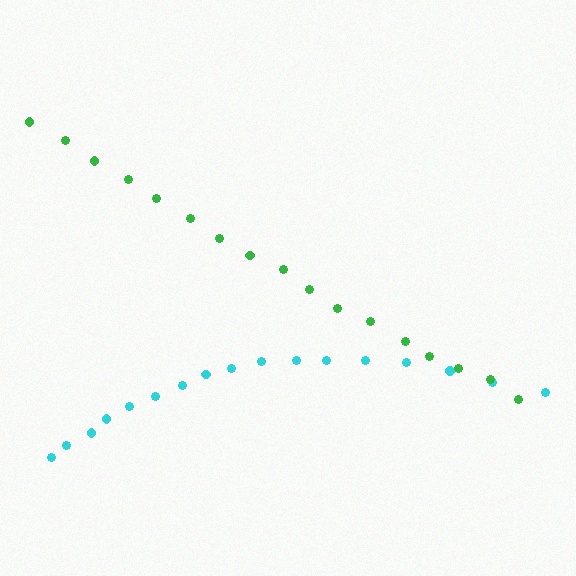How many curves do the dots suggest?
There are 2 distinct paths.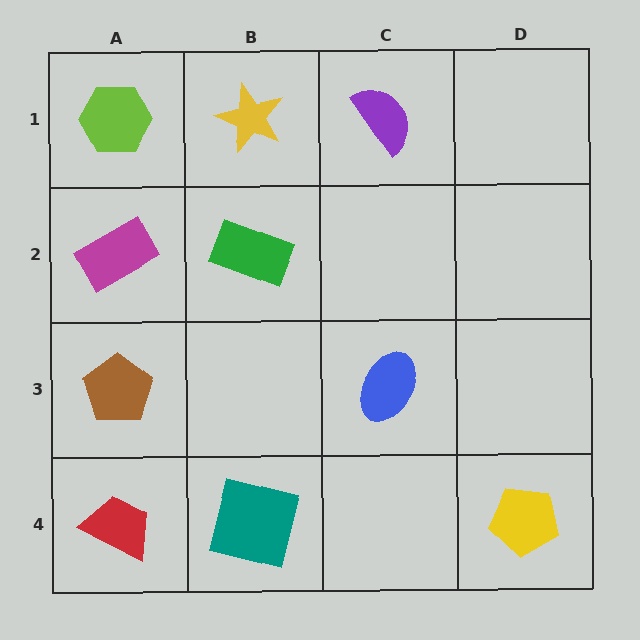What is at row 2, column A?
A magenta rectangle.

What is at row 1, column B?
A yellow star.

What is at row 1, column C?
A purple semicircle.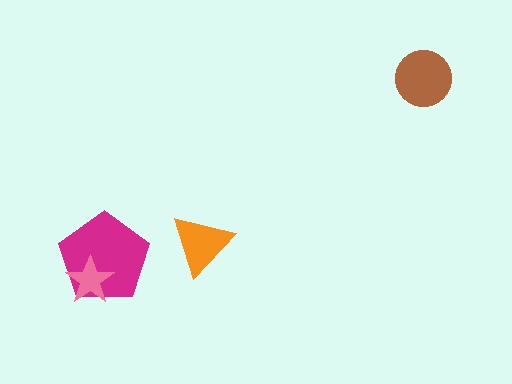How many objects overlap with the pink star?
1 object overlaps with the pink star.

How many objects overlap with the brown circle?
0 objects overlap with the brown circle.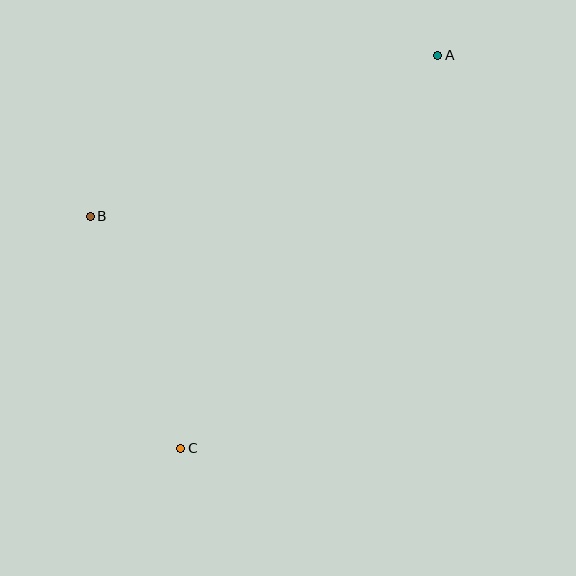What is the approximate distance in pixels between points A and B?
The distance between A and B is approximately 383 pixels.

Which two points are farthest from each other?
Points A and C are farthest from each other.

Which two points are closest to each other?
Points B and C are closest to each other.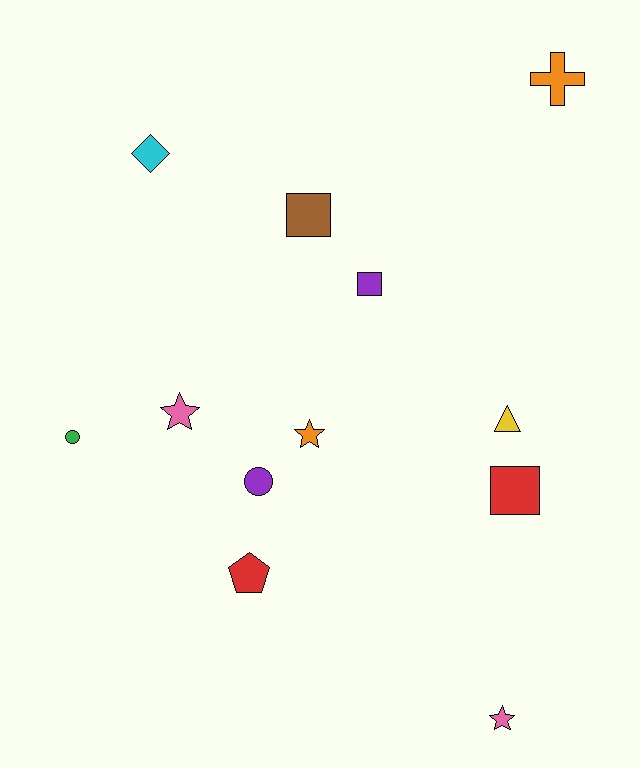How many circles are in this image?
There are 2 circles.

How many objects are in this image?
There are 12 objects.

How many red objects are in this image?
There are 2 red objects.